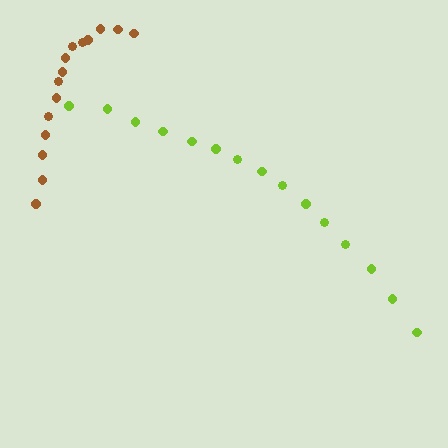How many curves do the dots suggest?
There are 2 distinct paths.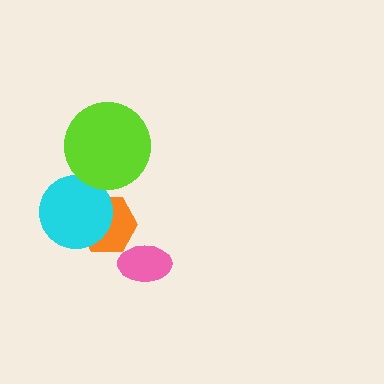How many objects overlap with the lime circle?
0 objects overlap with the lime circle.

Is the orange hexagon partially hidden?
Yes, it is partially covered by another shape.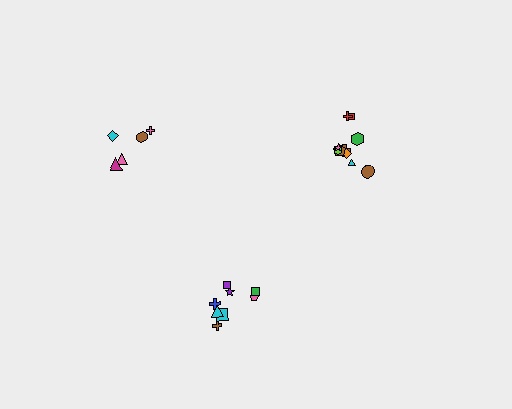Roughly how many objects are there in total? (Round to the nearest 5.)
Roughly 25 objects in total.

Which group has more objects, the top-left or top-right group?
The top-right group.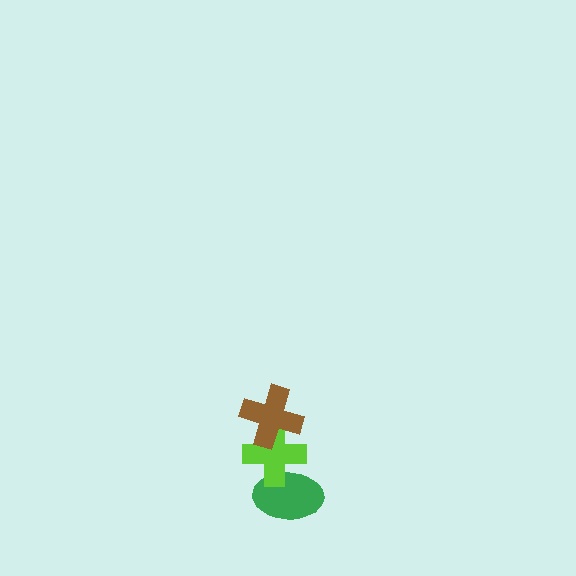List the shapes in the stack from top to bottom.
From top to bottom: the brown cross, the lime cross, the green ellipse.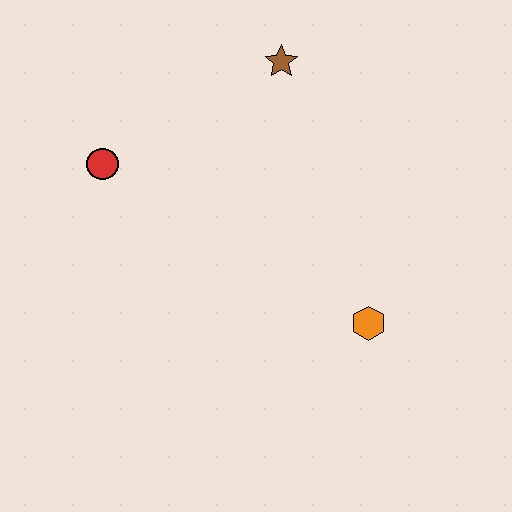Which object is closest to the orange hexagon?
The brown star is closest to the orange hexagon.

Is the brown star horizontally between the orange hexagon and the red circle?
Yes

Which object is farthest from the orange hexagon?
The red circle is farthest from the orange hexagon.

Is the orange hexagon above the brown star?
No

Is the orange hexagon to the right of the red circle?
Yes